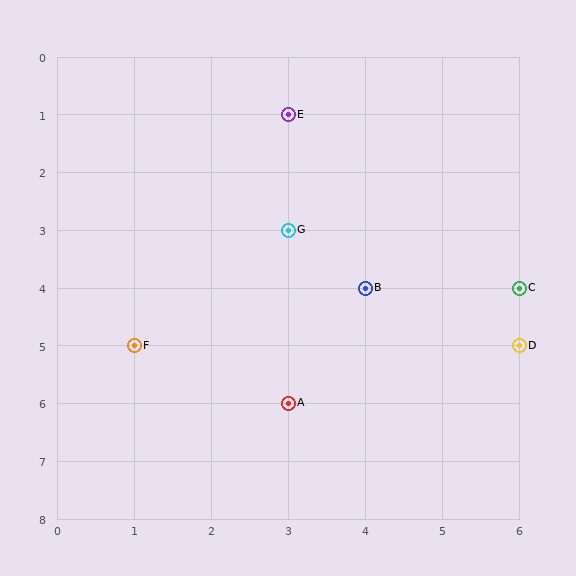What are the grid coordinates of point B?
Point B is at grid coordinates (4, 4).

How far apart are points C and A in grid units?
Points C and A are 3 columns and 2 rows apart (about 3.6 grid units diagonally).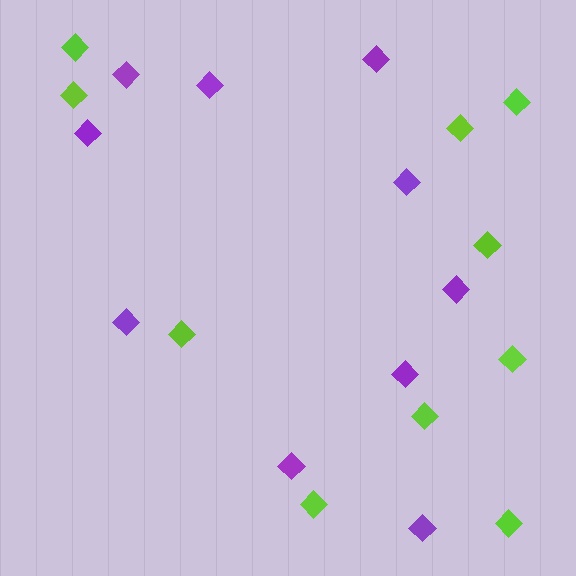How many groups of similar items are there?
There are 2 groups: one group of lime diamonds (10) and one group of purple diamonds (10).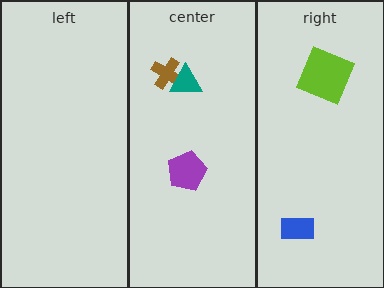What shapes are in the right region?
The blue rectangle, the lime square.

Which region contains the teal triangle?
The center region.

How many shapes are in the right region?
2.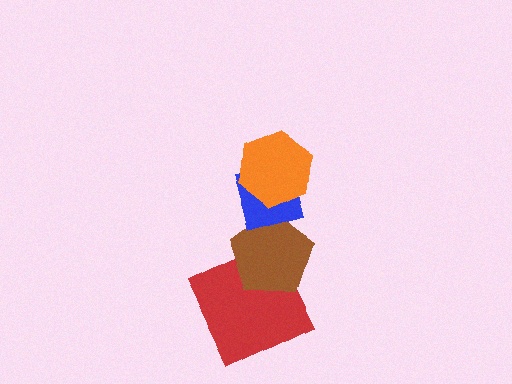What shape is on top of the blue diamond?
The orange hexagon is on top of the blue diamond.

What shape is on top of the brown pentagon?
The blue diamond is on top of the brown pentagon.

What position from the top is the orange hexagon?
The orange hexagon is 1st from the top.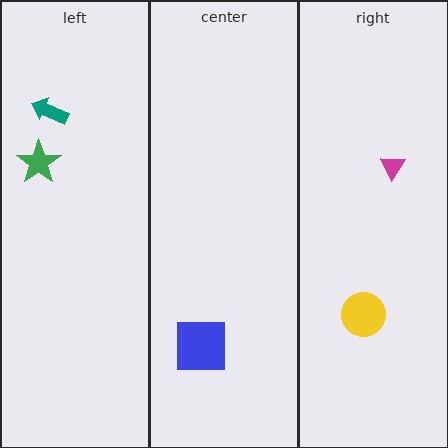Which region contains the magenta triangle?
The right region.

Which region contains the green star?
The left region.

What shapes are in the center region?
The blue square.